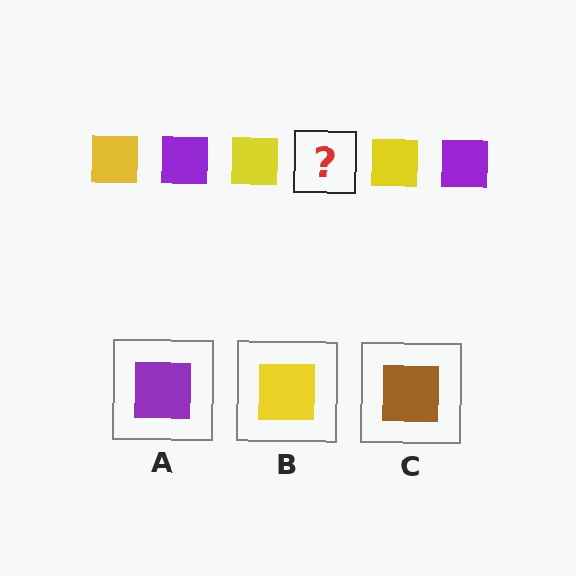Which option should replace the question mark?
Option A.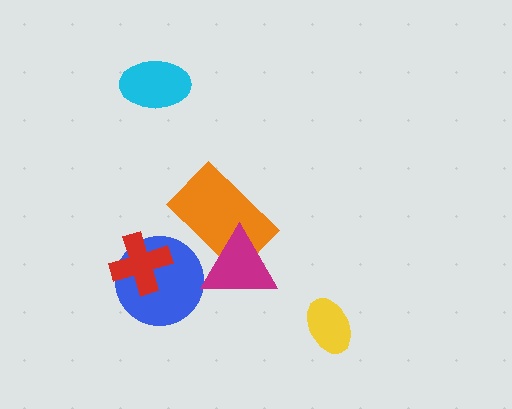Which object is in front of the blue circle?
The red cross is in front of the blue circle.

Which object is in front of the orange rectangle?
The magenta triangle is in front of the orange rectangle.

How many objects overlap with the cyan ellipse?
0 objects overlap with the cyan ellipse.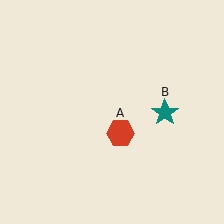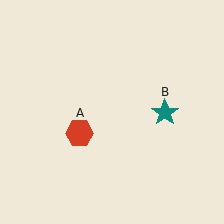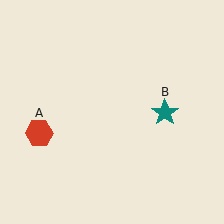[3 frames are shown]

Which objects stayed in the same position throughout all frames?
Teal star (object B) remained stationary.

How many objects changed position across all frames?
1 object changed position: red hexagon (object A).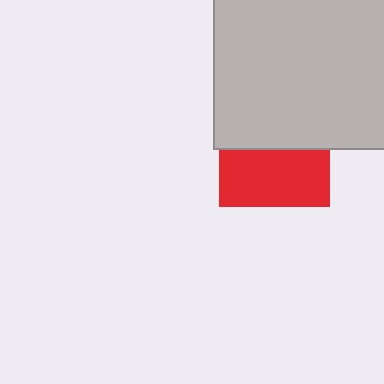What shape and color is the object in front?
The object in front is a light gray rectangle.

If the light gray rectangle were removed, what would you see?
You would see the complete red square.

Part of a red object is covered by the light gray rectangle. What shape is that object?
It is a square.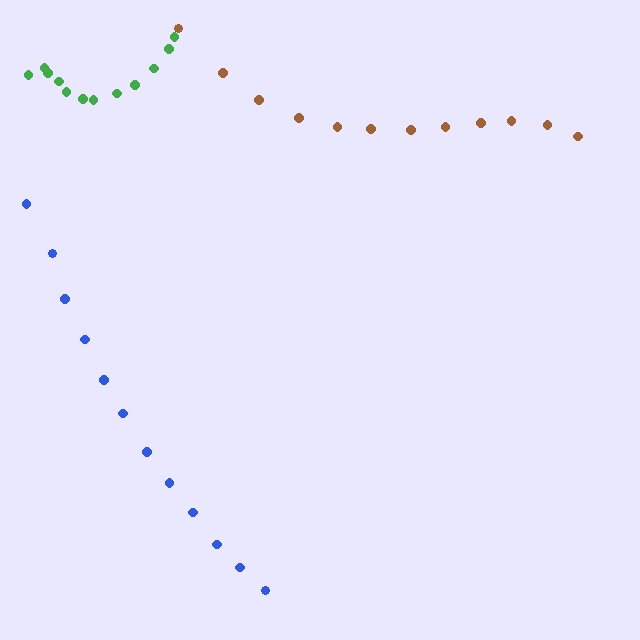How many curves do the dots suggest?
There are 3 distinct paths.